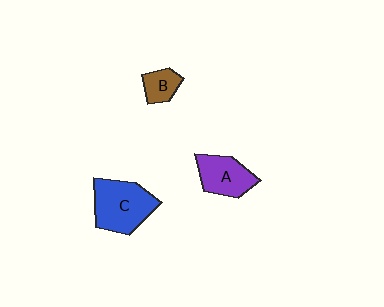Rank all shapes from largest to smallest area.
From largest to smallest: C (blue), A (purple), B (brown).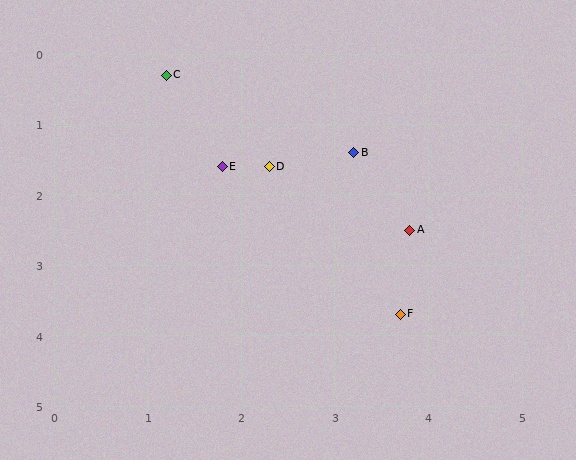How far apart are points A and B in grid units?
Points A and B are about 1.3 grid units apart.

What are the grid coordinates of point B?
Point B is at approximately (3.2, 1.4).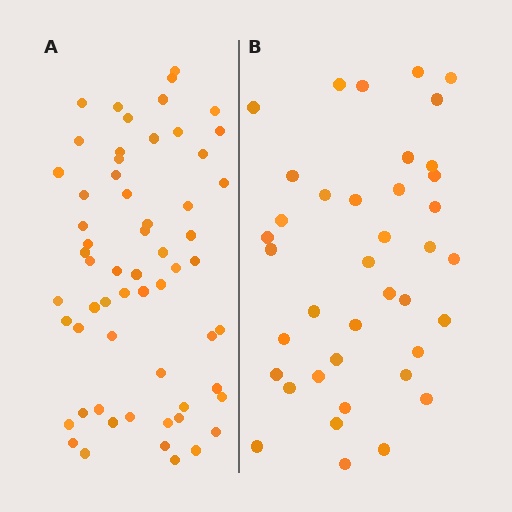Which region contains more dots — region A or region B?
Region A (the left region) has more dots.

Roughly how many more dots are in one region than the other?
Region A has approximately 20 more dots than region B.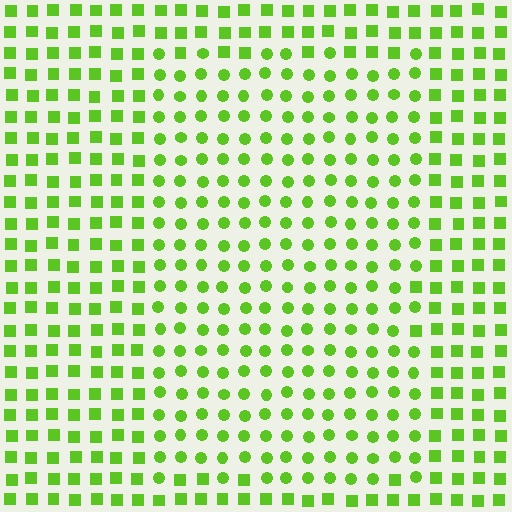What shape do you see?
I see a rectangle.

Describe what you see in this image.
The image is filled with small lime elements arranged in a uniform grid. A rectangle-shaped region contains circles, while the surrounding area contains squares. The boundary is defined purely by the change in element shape.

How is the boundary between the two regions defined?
The boundary is defined by a change in element shape: circles inside vs. squares outside. All elements share the same color and spacing.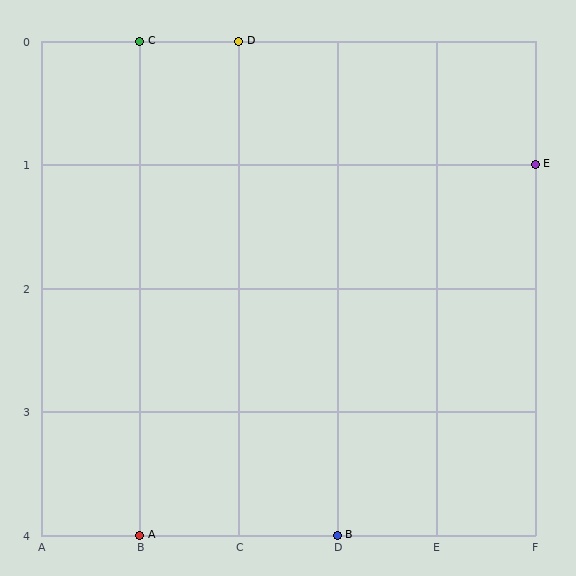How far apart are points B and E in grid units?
Points B and E are 2 columns and 3 rows apart (about 3.6 grid units diagonally).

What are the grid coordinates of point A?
Point A is at grid coordinates (B, 4).